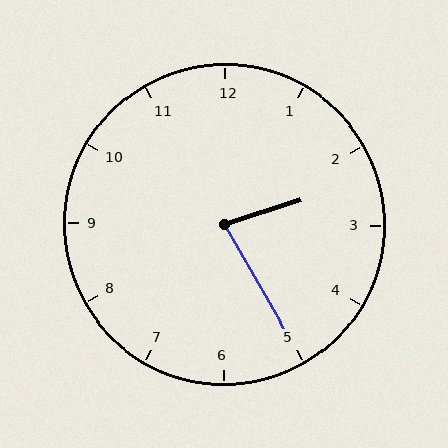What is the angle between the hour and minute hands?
Approximately 78 degrees.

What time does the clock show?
2:25.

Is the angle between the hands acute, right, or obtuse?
It is acute.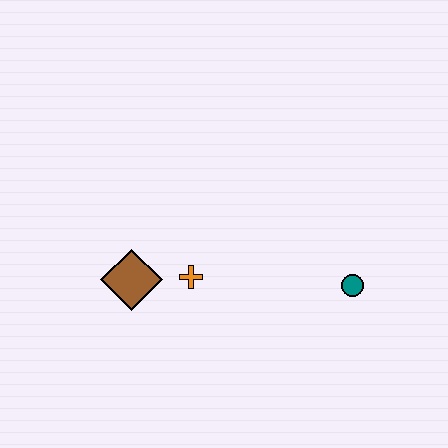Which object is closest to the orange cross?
The brown diamond is closest to the orange cross.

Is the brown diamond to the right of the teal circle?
No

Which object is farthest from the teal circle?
The brown diamond is farthest from the teal circle.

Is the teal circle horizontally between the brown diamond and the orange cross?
No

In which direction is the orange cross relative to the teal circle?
The orange cross is to the left of the teal circle.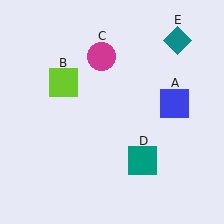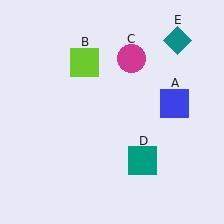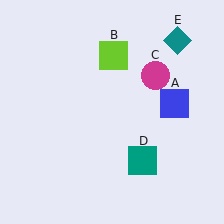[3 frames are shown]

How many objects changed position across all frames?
2 objects changed position: lime square (object B), magenta circle (object C).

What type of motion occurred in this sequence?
The lime square (object B), magenta circle (object C) rotated clockwise around the center of the scene.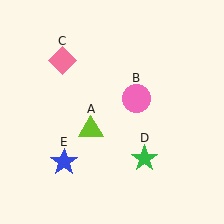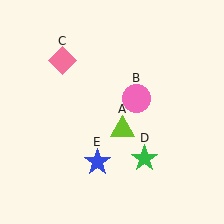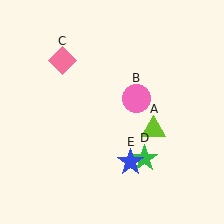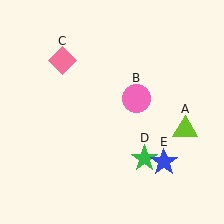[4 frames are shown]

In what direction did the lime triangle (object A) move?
The lime triangle (object A) moved right.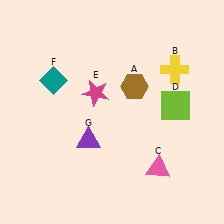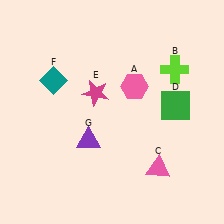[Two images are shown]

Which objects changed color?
A changed from brown to pink. B changed from yellow to lime. D changed from lime to green.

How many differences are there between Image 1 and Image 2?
There are 3 differences between the two images.